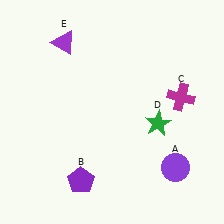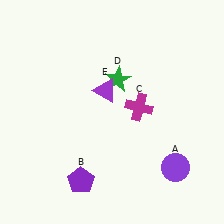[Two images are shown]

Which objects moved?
The objects that moved are: the magenta cross (C), the green star (D), the purple triangle (E).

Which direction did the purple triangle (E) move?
The purple triangle (E) moved down.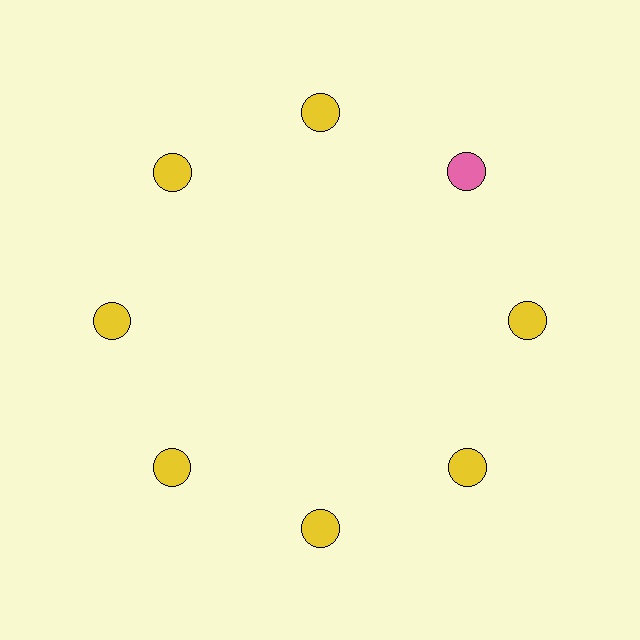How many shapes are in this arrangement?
There are 8 shapes arranged in a ring pattern.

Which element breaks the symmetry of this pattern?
The pink circle at roughly the 2 o'clock position breaks the symmetry. All other shapes are yellow circles.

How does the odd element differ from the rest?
It has a different color: pink instead of yellow.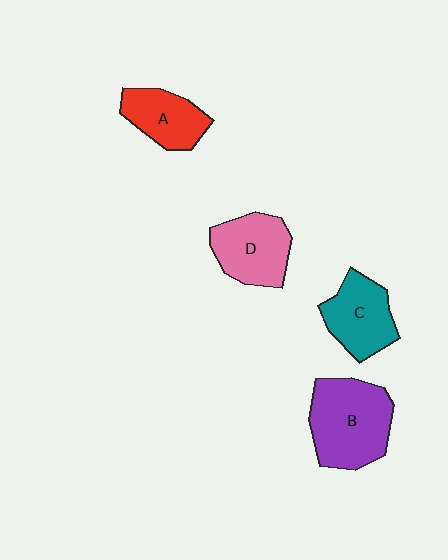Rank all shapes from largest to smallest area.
From largest to smallest: B (purple), D (pink), C (teal), A (red).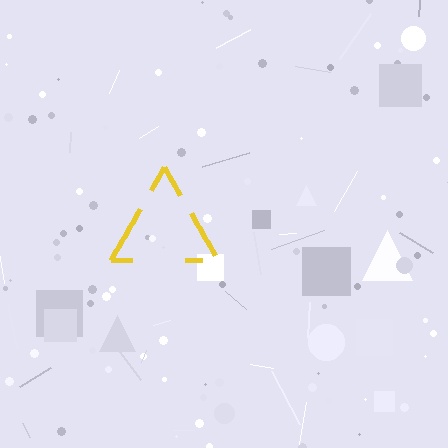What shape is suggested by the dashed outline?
The dashed outline suggests a triangle.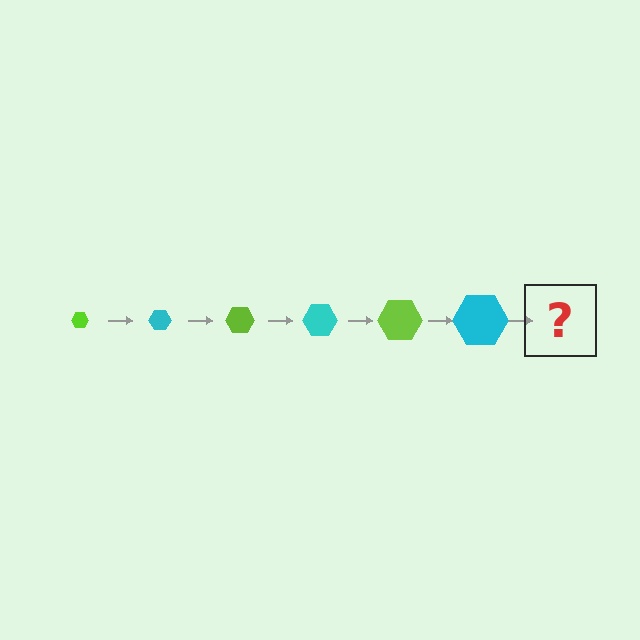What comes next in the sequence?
The next element should be a lime hexagon, larger than the previous one.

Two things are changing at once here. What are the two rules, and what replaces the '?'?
The two rules are that the hexagon grows larger each step and the color cycles through lime and cyan. The '?' should be a lime hexagon, larger than the previous one.